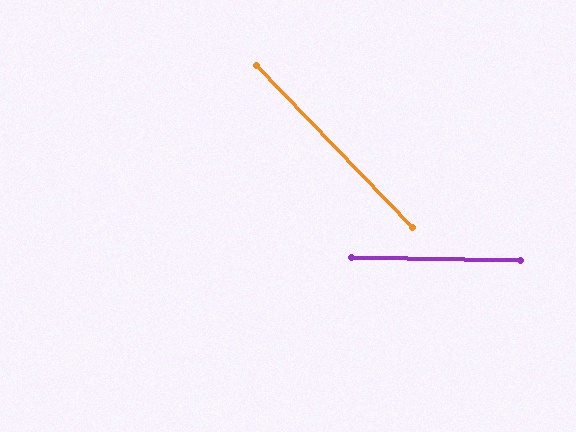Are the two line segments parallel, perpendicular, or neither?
Neither parallel nor perpendicular — they differ by about 45°.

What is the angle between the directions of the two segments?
Approximately 45 degrees.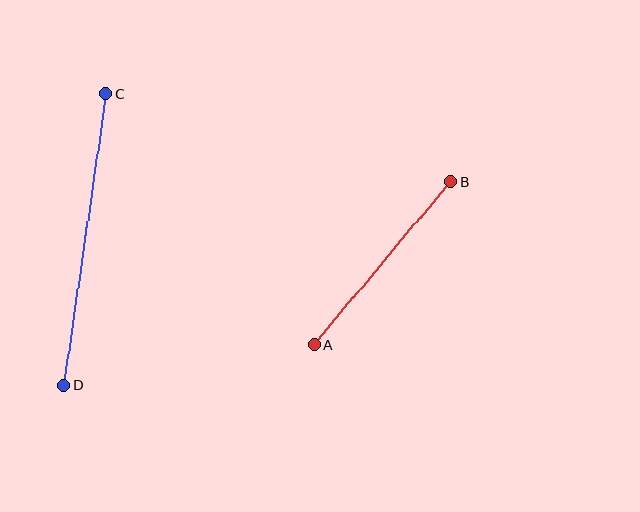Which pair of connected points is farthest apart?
Points C and D are farthest apart.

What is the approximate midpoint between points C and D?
The midpoint is at approximately (85, 239) pixels.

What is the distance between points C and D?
The distance is approximately 295 pixels.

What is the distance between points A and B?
The distance is approximately 213 pixels.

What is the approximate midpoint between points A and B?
The midpoint is at approximately (383, 263) pixels.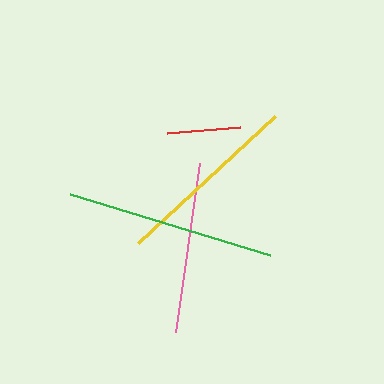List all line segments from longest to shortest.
From longest to shortest: green, yellow, pink, red.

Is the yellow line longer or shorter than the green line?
The green line is longer than the yellow line.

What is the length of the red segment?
The red segment is approximately 73 pixels long.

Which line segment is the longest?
The green line is the longest at approximately 209 pixels.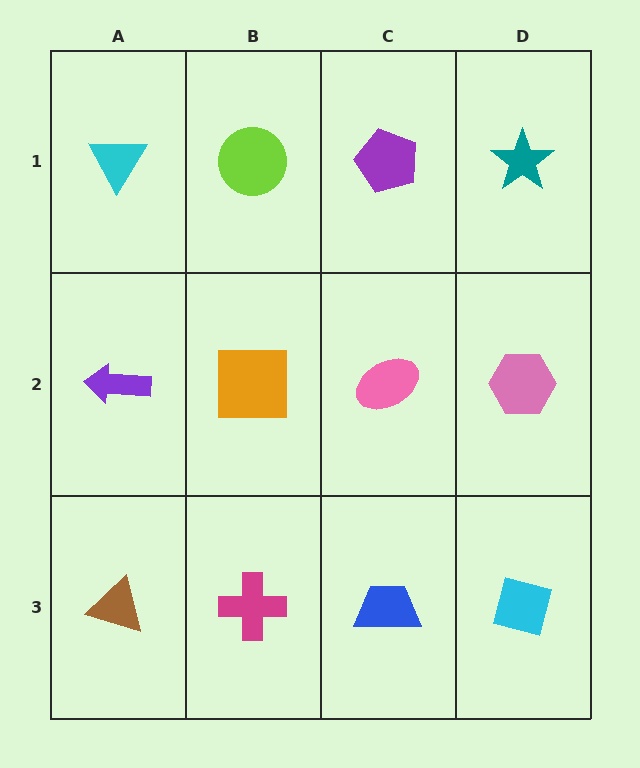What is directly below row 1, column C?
A pink ellipse.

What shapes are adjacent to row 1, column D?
A pink hexagon (row 2, column D), a purple pentagon (row 1, column C).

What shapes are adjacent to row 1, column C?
A pink ellipse (row 2, column C), a lime circle (row 1, column B), a teal star (row 1, column D).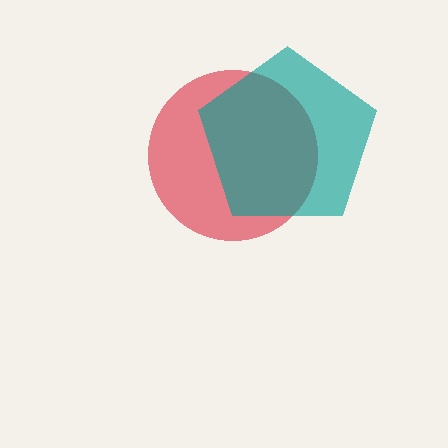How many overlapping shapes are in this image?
There are 2 overlapping shapes in the image.